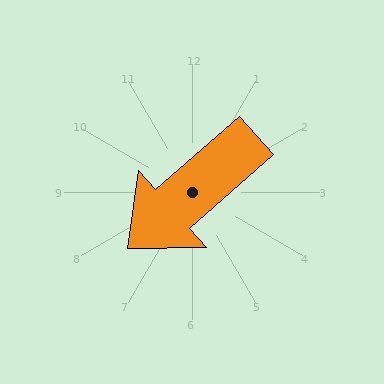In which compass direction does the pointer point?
Southwest.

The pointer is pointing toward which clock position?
Roughly 8 o'clock.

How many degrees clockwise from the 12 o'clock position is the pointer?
Approximately 229 degrees.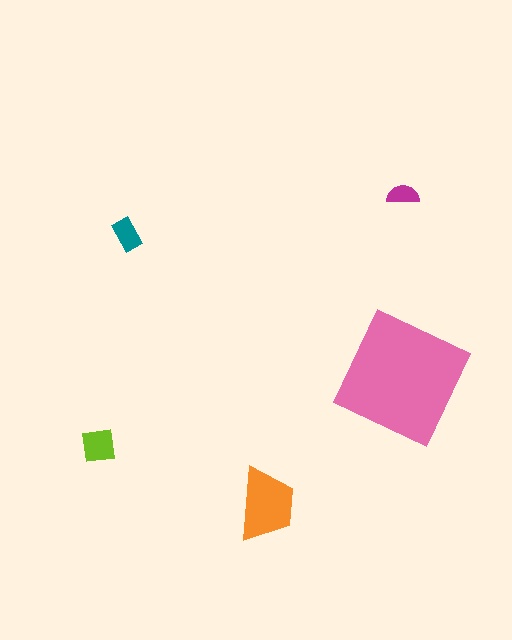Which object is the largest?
The pink square.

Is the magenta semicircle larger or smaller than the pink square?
Smaller.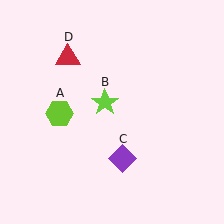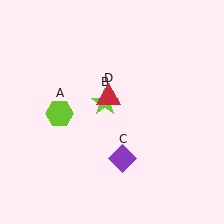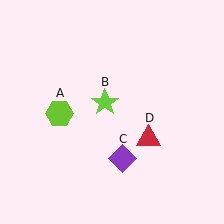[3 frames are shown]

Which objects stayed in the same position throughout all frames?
Lime hexagon (object A) and lime star (object B) and purple diamond (object C) remained stationary.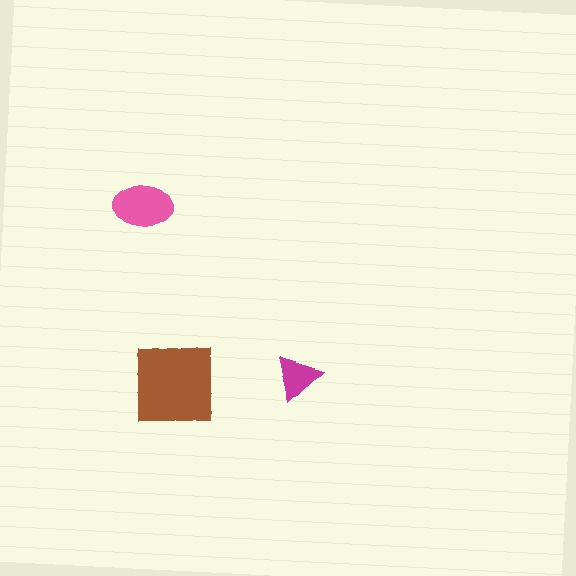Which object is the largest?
The brown square.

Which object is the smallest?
The magenta triangle.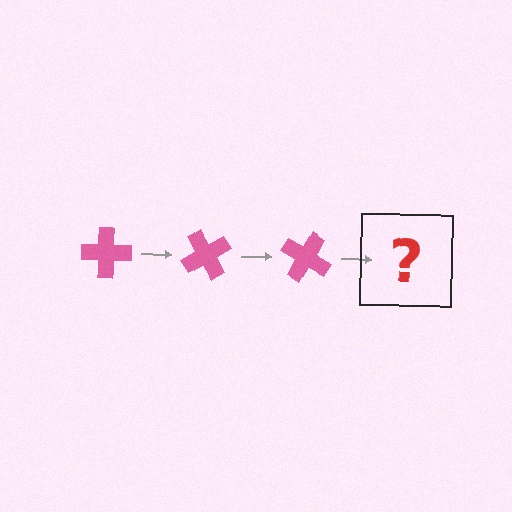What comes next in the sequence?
The next element should be a pink cross rotated 180 degrees.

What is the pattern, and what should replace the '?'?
The pattern is that the cross rotates 60 degrees each step. The '?' should be a pink cross rotated 180 degrees.